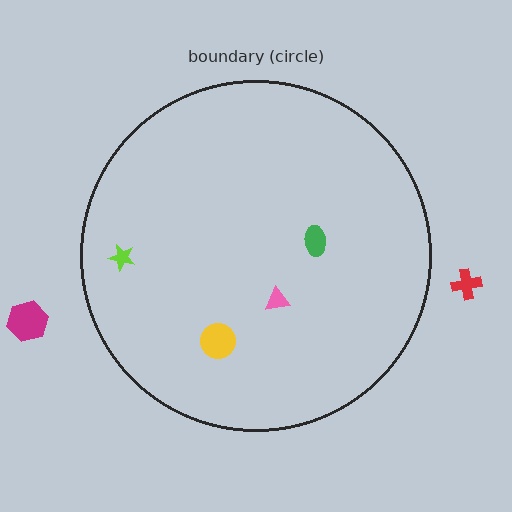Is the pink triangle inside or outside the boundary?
Inside.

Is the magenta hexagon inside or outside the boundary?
Outside.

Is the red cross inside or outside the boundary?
Outside.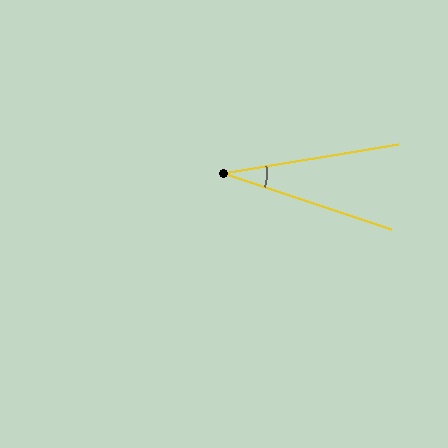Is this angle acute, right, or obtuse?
It is acute.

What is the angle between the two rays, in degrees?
Approximately 28 degrees.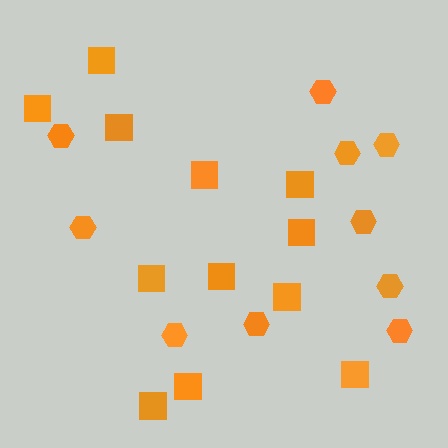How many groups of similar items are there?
There are 2 groups: one group of hexagons (10) and one group of squares (12).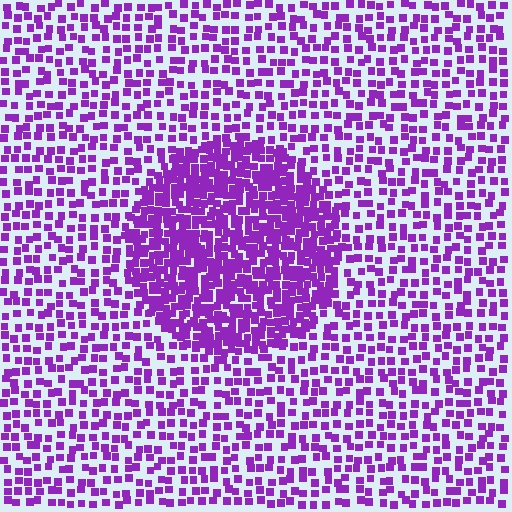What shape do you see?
I see a circle.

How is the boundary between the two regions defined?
The boundary is defined by a change in element density (approximately 2.2x ratio). All elements are the same color, size, and shape.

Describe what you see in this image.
The image contains small purple elements arranged at two different densities. A circle-shaped region is visible where the elements are more densely packed than the surrounding area.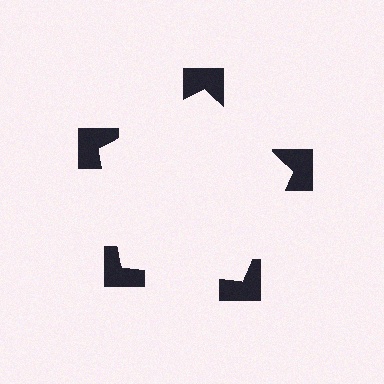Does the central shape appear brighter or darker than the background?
It typically appears slightly brighter than the background, even though no actual brightness change is drawn.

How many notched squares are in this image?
There are 5 — one at each vertex of the illusory pentagon.